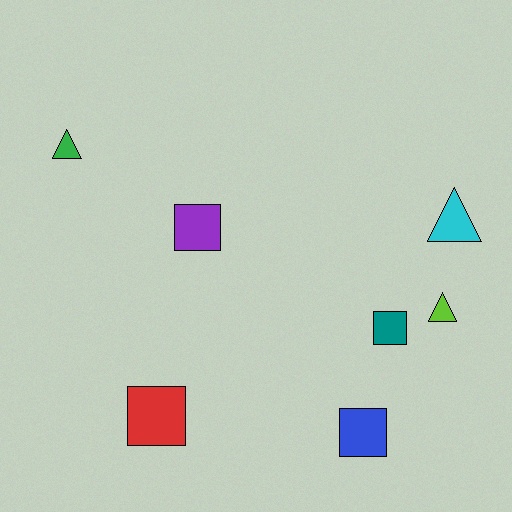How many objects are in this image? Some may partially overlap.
There are 7 objects.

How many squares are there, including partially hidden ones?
There are 4 squares.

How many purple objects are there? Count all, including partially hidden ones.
There is 1 purple object.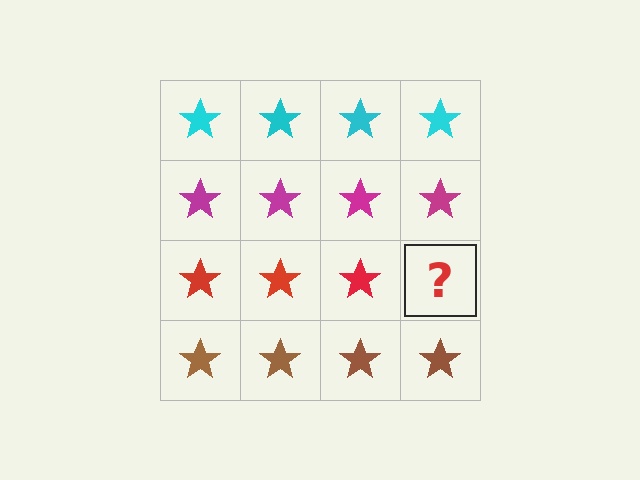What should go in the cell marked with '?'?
The missing cell should contain a red star.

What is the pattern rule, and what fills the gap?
The rule is that each row has a consistent color. The gap should be filled with a red star.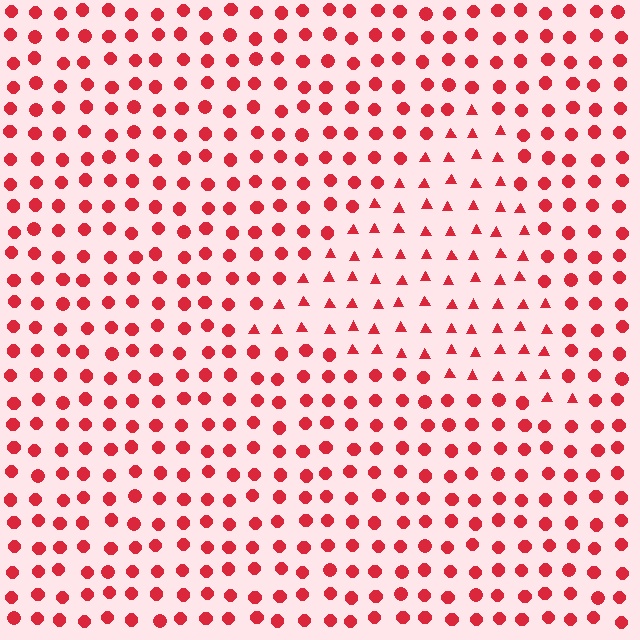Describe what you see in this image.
The image is filled with small red elements arranged in a uniform grid. A triangle-shaped region contains triangles, while the surrounding area contains circles. The boundary is defined purely by the change in element shape.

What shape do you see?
I see a triangle.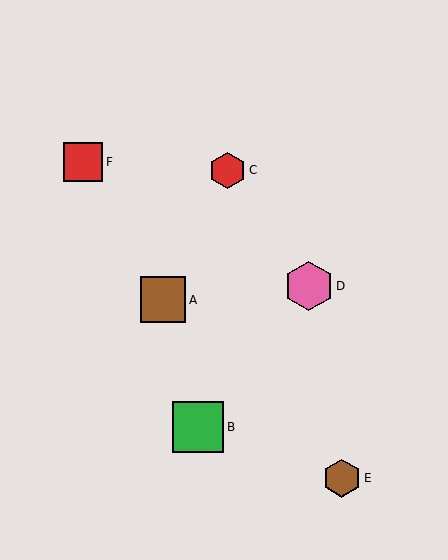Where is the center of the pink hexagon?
The center of the pink hexagon is at (309, 286).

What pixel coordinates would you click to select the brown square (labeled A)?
Click at (163, 300) to select the brown square A.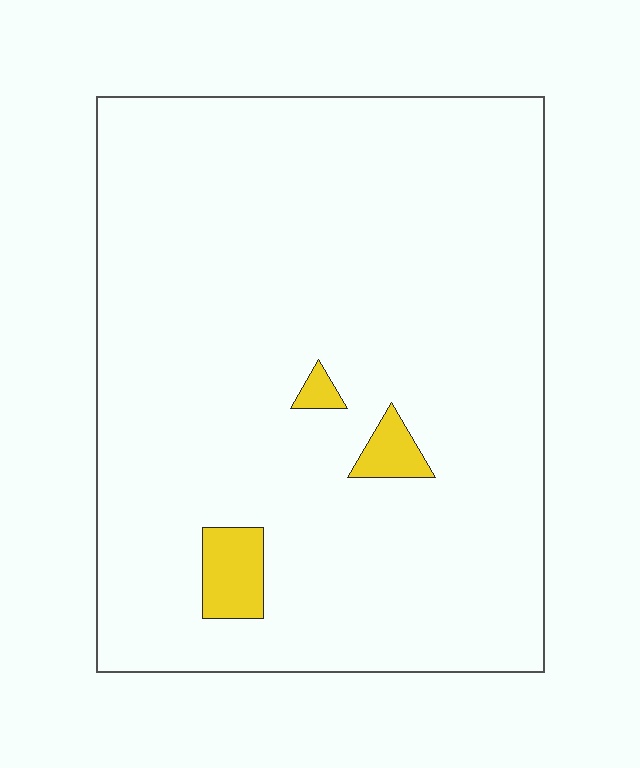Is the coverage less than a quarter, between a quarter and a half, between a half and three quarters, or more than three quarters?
Less than a quarter.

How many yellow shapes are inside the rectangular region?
3.